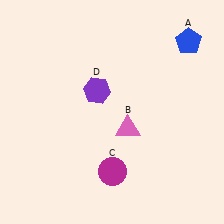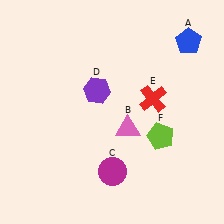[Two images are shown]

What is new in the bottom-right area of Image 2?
A lime pentagon (F) was added in the bottom-right area of Image 2.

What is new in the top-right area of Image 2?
A red cross (E) was added in the top-right area of Image 2.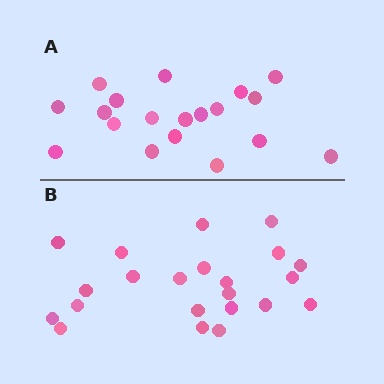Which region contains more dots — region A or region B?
Region B (the bottom region) has more dots.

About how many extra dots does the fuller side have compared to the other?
Region B has just a few more — roughly 2 or 3 more dots than region A.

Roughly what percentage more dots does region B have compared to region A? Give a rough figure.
About 15% more.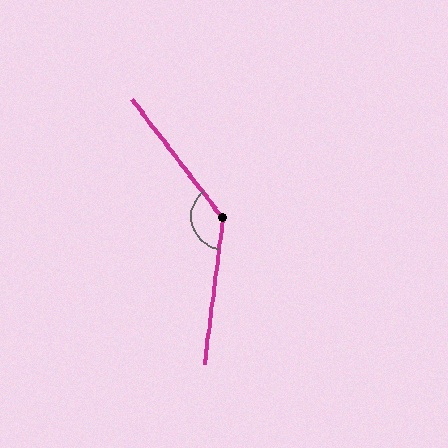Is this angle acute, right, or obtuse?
It is obtuse.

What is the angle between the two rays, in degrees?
Approximately 135 degrees.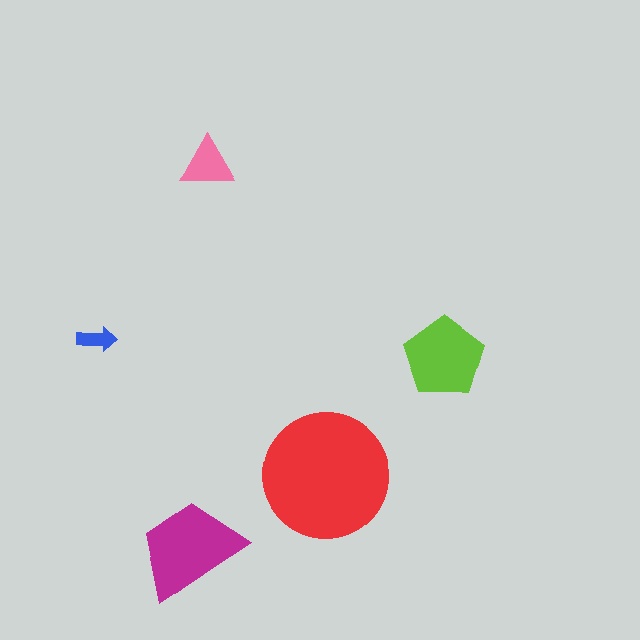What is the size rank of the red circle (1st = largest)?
1st.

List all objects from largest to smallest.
The red circle, the magenta trapezoid, the lime pentagon, the pink triangle, the blue arrow.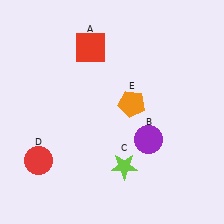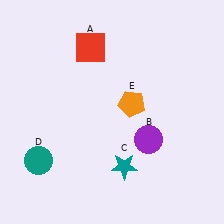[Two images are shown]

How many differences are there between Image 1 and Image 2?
There are 2 differences between the two images.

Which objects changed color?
C changed from lime to teal. D changed from red to teal.